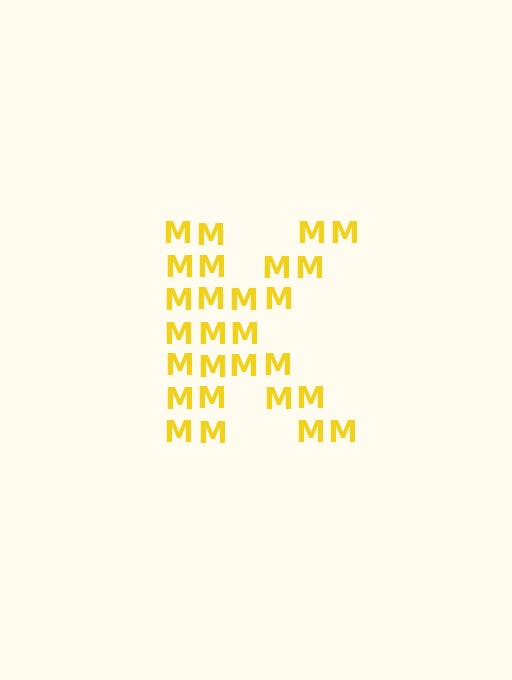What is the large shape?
The large shape is the letter K.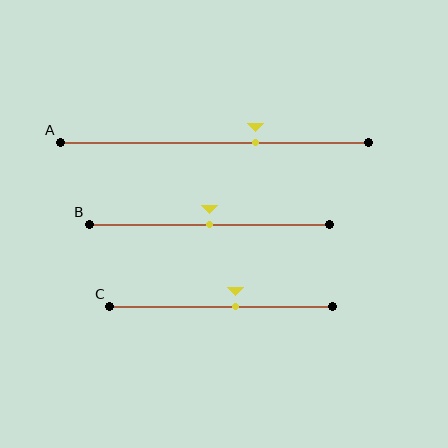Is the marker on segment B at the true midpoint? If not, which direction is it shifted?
Yes, the marker on segment B is at the true midpoint.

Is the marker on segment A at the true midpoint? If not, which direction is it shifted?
No, the marker on segment A is shifted to the right by about 13% of the segment length.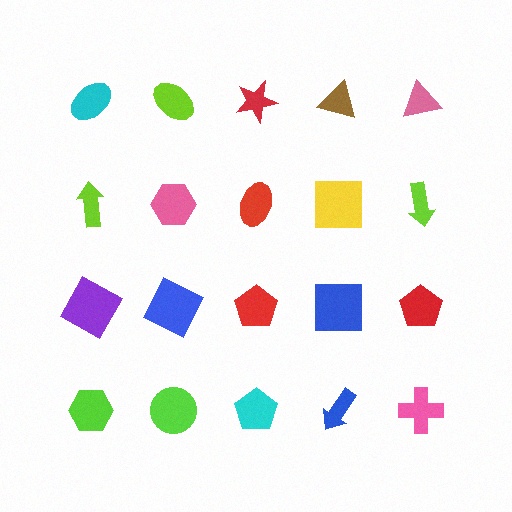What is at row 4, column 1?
A lime hexagon.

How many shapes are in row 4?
5 shapes.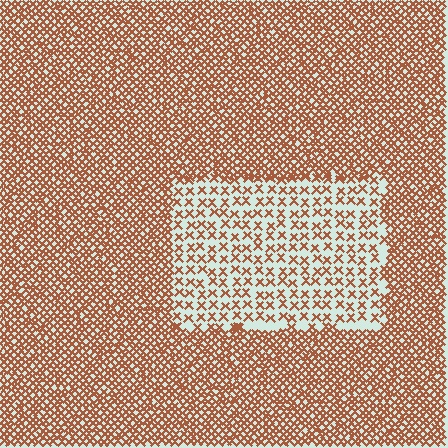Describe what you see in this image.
The image contains small brown elements arranged at two different densities. A rectangle-shaped region is visible where the elements are less densely packed than the surrounding area.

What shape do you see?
I see a rectangle.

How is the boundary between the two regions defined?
The boundary is defined by a change in element density (approximately 2.6x ratio). All elements are the same color, size, and shape.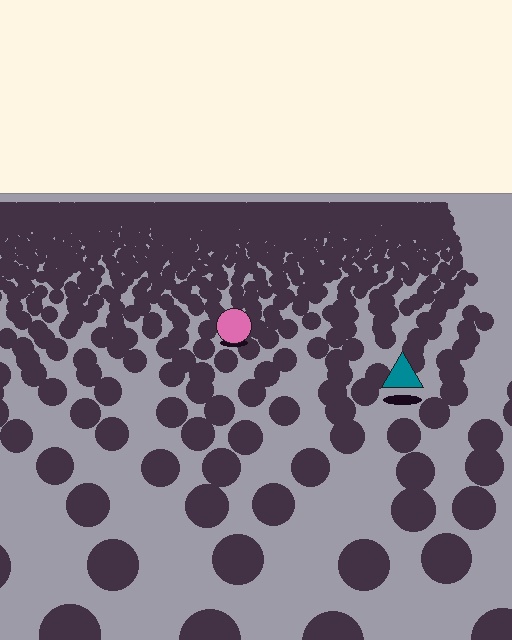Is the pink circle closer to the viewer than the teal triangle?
No. The teal triangle is closer — you can tell from the texture gradient: the ground texture is coarser near it.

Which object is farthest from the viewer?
The pink circle is farthest from the viewer. It appears smaller and the ground texture around it is denser.